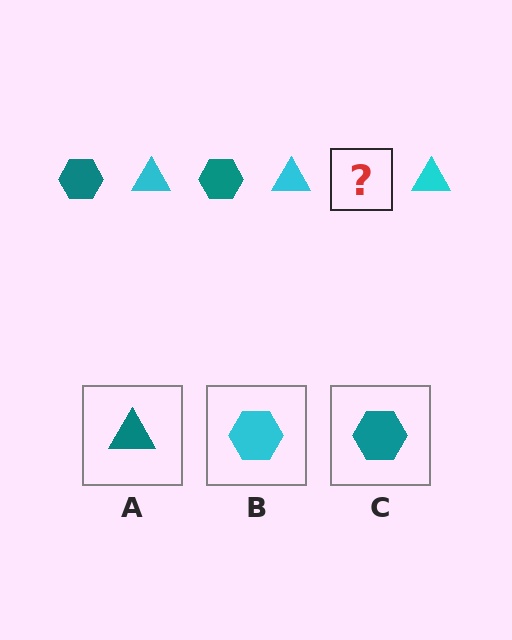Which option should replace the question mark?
Option C.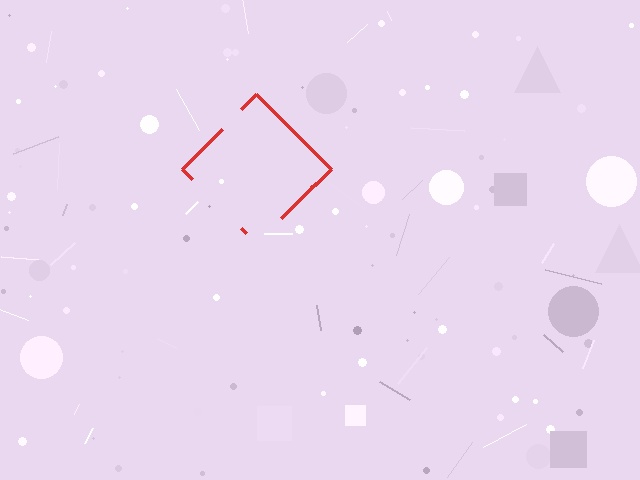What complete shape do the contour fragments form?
The contour fragments form a diamond.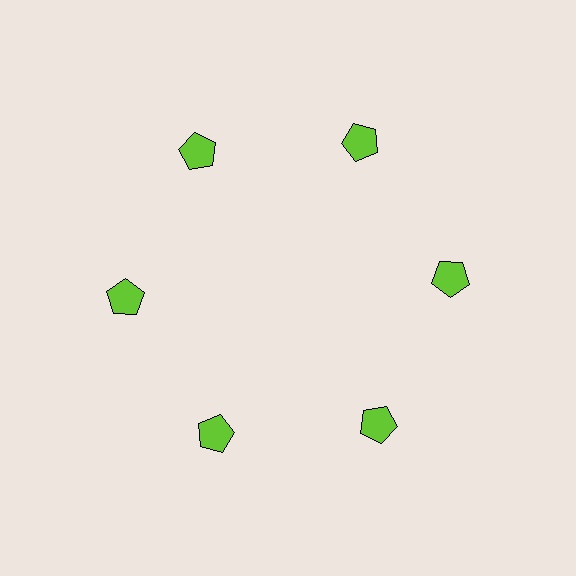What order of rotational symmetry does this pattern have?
This pattern has 6-fold rotational symmetry.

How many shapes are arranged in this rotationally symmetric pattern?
There are 6 shapes, arranged in 6 groups of 1.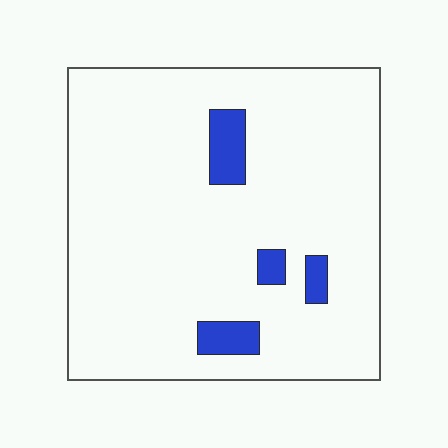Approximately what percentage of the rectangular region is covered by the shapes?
Approximately 5%.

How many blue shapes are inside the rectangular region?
4.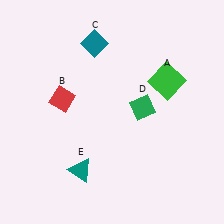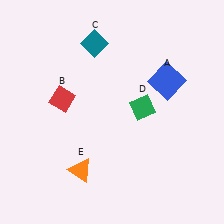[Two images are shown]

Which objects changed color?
A changed from green to blue. E changed from teal to orange.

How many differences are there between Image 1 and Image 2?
There are 2 differences between the two images.